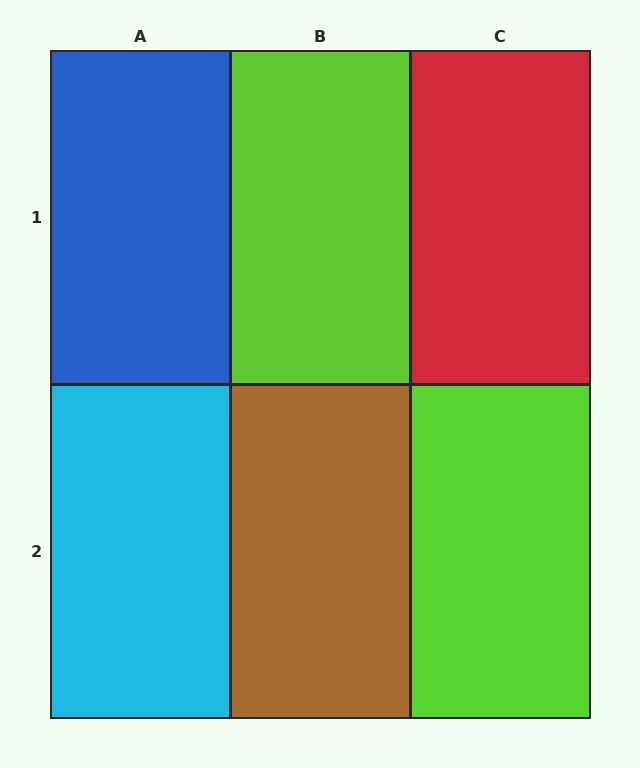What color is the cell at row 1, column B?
Lime.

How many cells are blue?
1 cell is blue.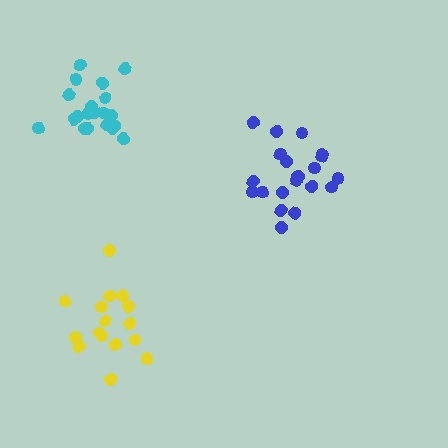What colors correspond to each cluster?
The clusters are colored: blue, yellow, cyan.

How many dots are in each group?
Group 1: 21 dots, Group 2: 16 dots, Group 3: 20 dots (57 total).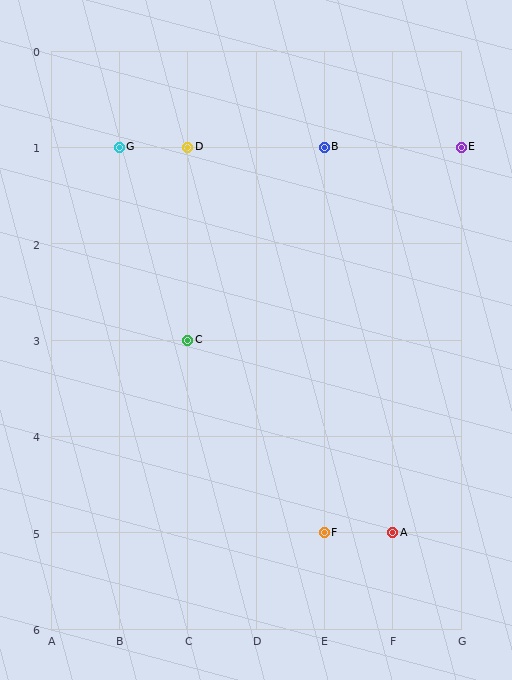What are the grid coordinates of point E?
Point E is at grid coordinates (G, 1).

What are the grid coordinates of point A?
Point A is at grid coordinates (F, 5).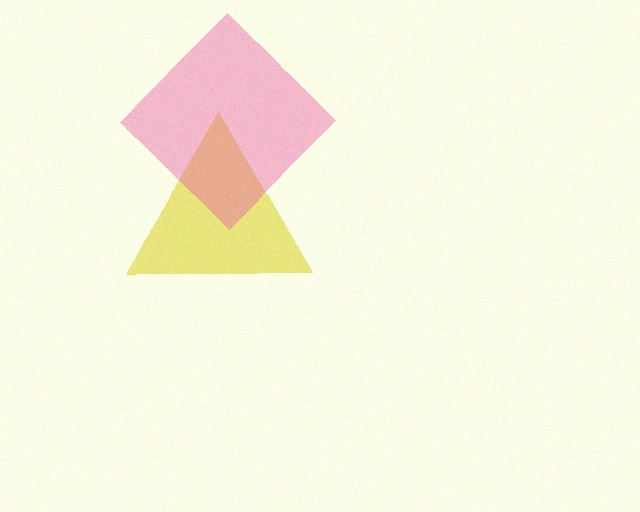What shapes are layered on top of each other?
The layered shapes are: a yellow triangle, a pink diamond.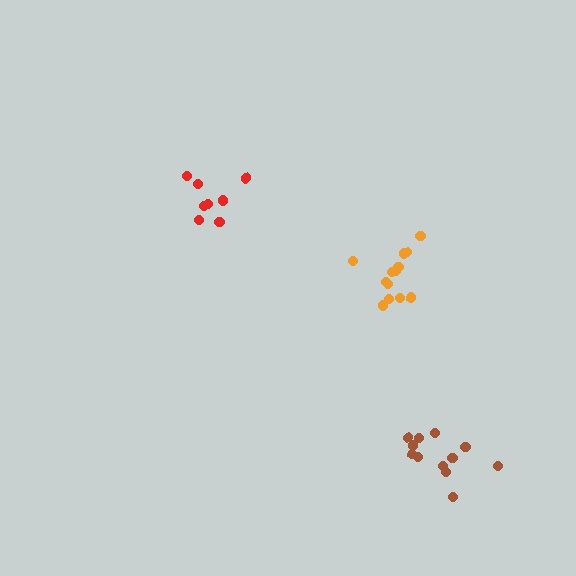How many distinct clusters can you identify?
There are 3 distinct clusters.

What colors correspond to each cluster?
The clusters are colored: orange, red, brown.